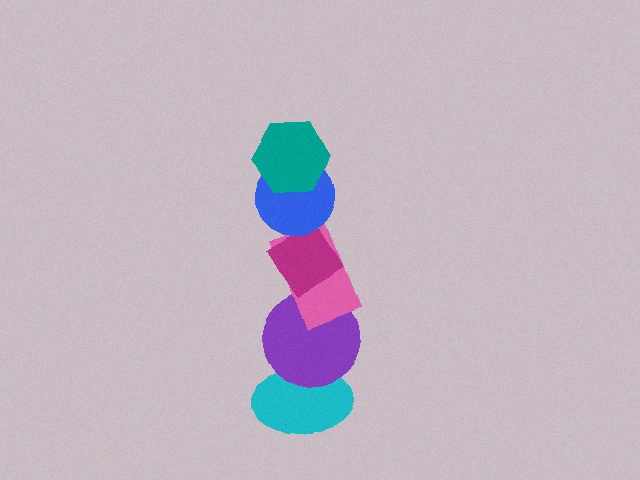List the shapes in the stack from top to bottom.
From top to bottom: the teal hexagon, the blue circle, the magenta diamond, the pink rectangle, the purple circle, the cyan ellipse.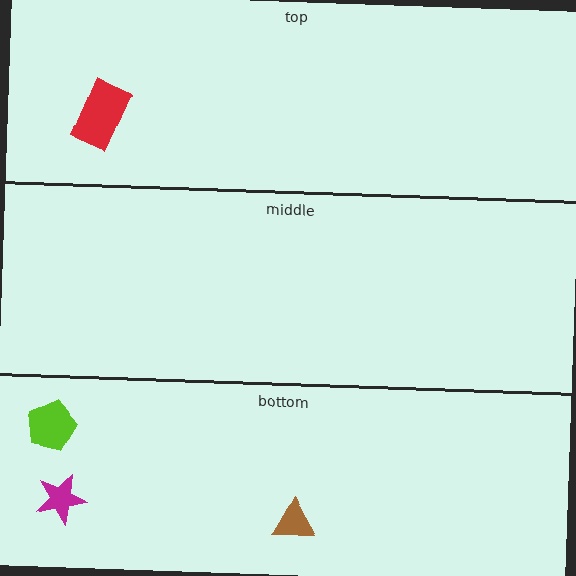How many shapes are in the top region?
1.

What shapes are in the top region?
The red rectangle.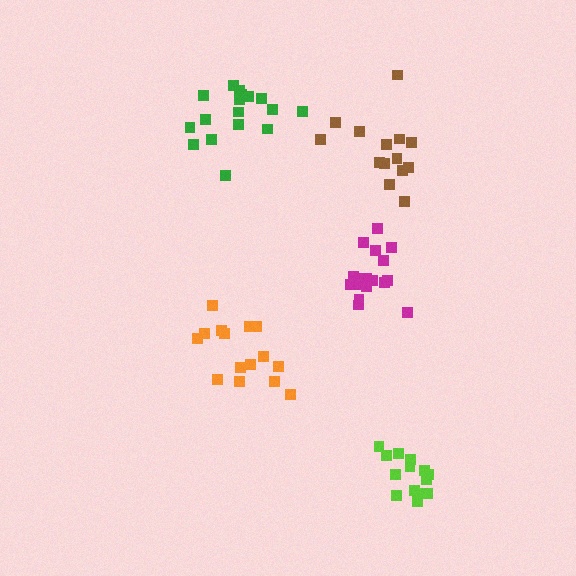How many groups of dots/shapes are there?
There are 5 groups.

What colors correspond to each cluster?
The clusters are colored: brown, lime, magenta, orange, green.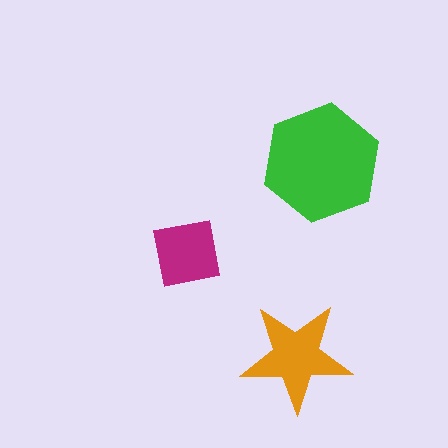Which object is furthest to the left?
The magenta square is leftmost.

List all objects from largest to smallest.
The green hexagon, the orange star, the magenta square.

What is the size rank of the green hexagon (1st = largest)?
1st.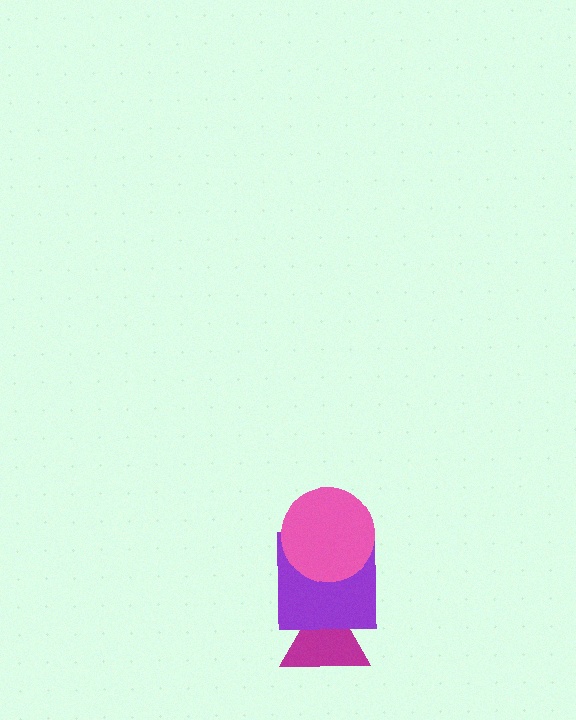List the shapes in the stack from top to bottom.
From top to bottom: the pink circle, the purple square, the magenta triangle.